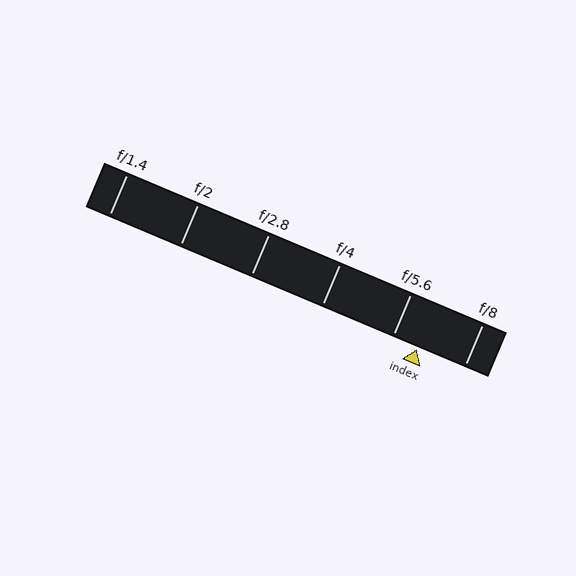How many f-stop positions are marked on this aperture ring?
There are 6 f-stop positions marked.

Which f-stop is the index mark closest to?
The index mark is closest to f/5.6.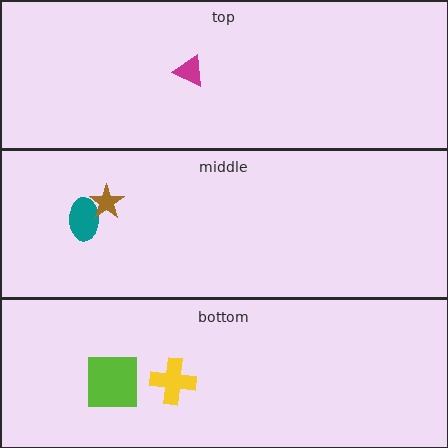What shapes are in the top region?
The magenta triangle.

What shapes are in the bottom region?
The yellow cross, the lime square.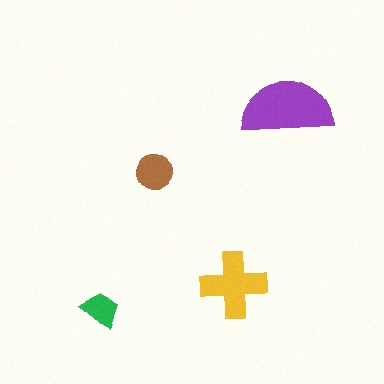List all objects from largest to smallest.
The purple semicircle, the yellow cross, the brown circle, the green trapezoid.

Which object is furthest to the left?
The green trapezoid is leftmost.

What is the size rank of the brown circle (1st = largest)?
3rd.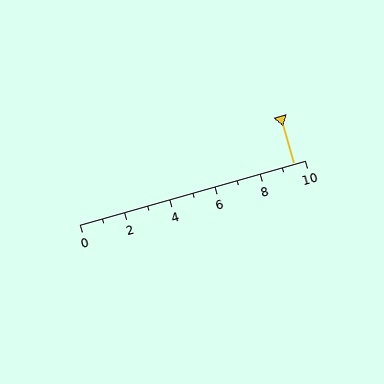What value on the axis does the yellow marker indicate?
The marker indicates approximately 9.5.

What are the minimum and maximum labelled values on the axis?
The axis runs from 0 to 10.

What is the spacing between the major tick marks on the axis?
The major ticks are spaced 2 apart.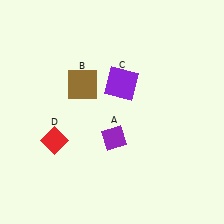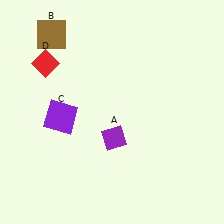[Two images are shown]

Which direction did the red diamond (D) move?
The red diamond (D) moved up.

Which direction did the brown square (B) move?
The brown square (B) moved up.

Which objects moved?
The objects that moved are: the brown square (B), the purple square (C), the red diamond (D).